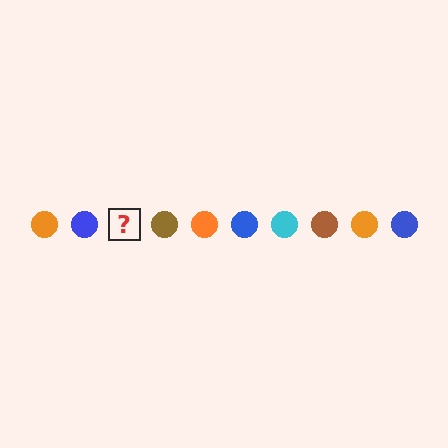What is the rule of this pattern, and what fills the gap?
The rule is that the pattern cycles through orange, blue, cyan, brown circles. The gap should be filled with a cyan circle.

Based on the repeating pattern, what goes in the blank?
The blank should be a cyan circle.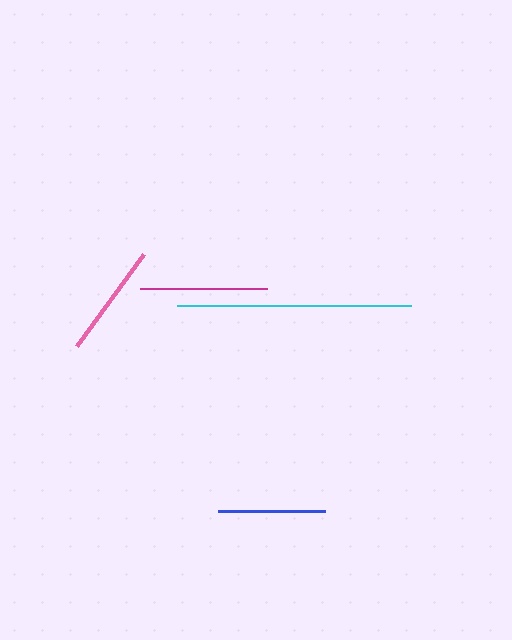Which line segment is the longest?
The cyan line is the longest at approximately 234 pixels.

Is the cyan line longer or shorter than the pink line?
The cyan line is longer than the pink line.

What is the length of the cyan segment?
The cyan segment is approximately 234 pixels long.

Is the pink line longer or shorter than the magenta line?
The magenta line is longer than the pink line.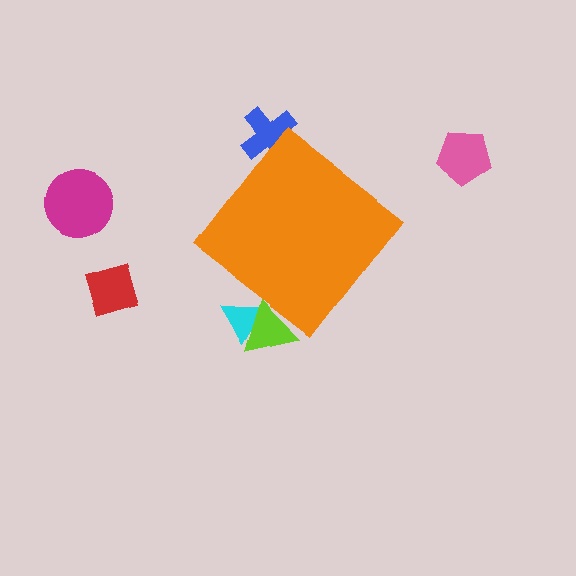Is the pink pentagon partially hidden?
No, the pink pentagon is fully visible.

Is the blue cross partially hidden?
Yes, the blue cross is partially hidden behind the orange diamond.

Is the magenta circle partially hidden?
No, the magenta circle is fully visible.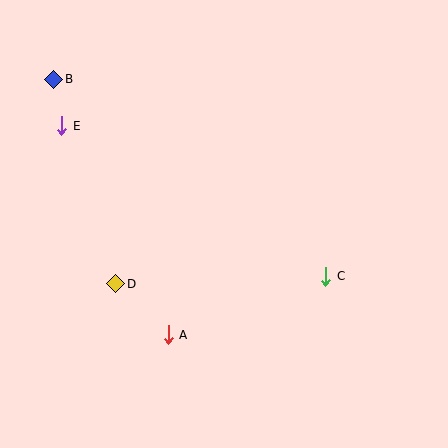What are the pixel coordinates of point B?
Point B is at (54, 79).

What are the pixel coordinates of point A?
Point A is at (168, 335).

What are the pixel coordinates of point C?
Point C is at (326, 276).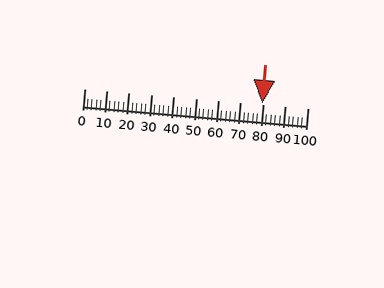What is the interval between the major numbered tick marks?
The major tick marks are spaced 10 units apart.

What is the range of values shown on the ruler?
The ruler shows values from 0 to 100.